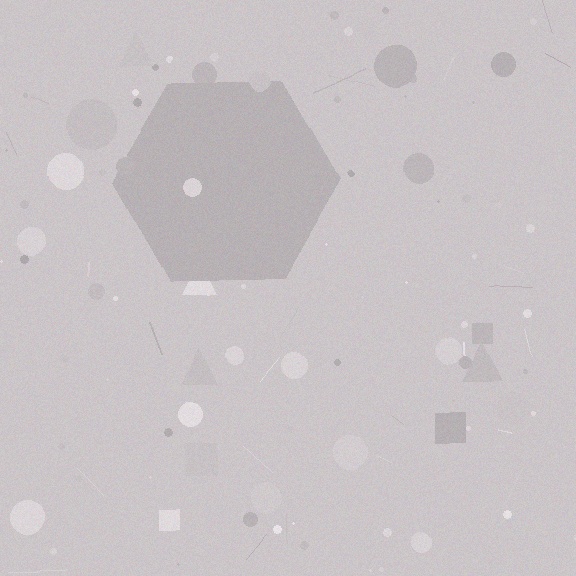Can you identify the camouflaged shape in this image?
The camouflaged shape is a hexagon.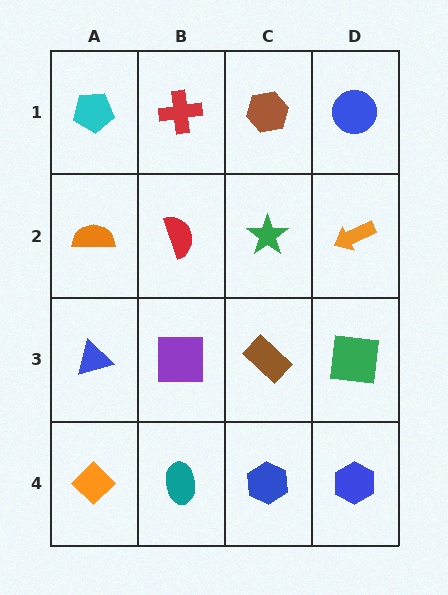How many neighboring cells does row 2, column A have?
3.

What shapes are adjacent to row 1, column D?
An orange arrow (row 2, column D), a brown hexagon (row 1, column C).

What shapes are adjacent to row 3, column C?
A green star (row 2, column C), a blue hexagon (row 4, column C), a purple square (row 3, column B), a green square (row 3, column D).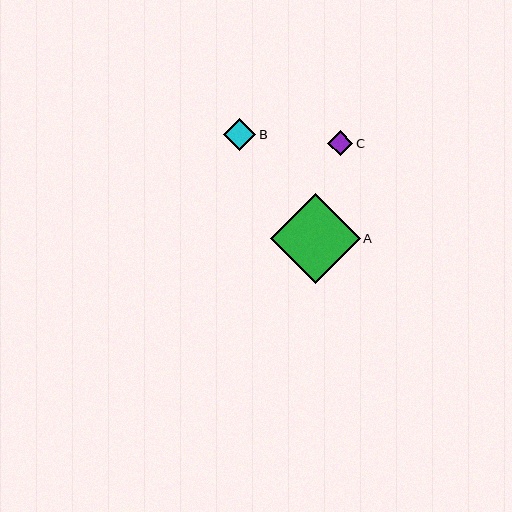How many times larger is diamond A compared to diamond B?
Diamond A is approximately 2.8 times the size of diamond B.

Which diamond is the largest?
Diamond A is the largest with a size of approximately 90 pixels.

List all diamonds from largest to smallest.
From largest to smallest: A, B, C.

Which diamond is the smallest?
Diamond C is the smallest with a size of approximately 25 pixels.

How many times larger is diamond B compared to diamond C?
Diamond B is approximately 1.3 times the size of diamond C.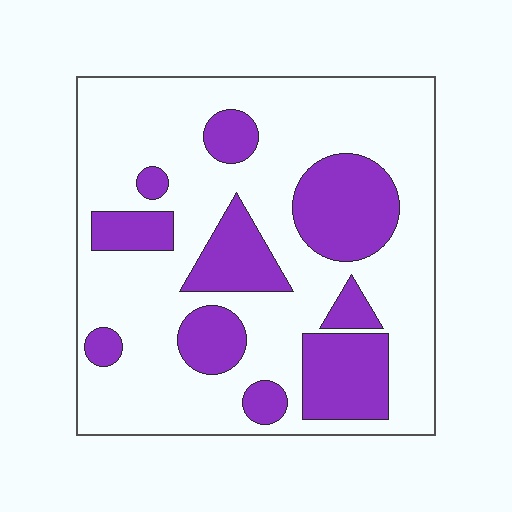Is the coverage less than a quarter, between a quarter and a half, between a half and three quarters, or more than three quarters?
Between a quarter and a half.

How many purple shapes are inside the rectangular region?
10.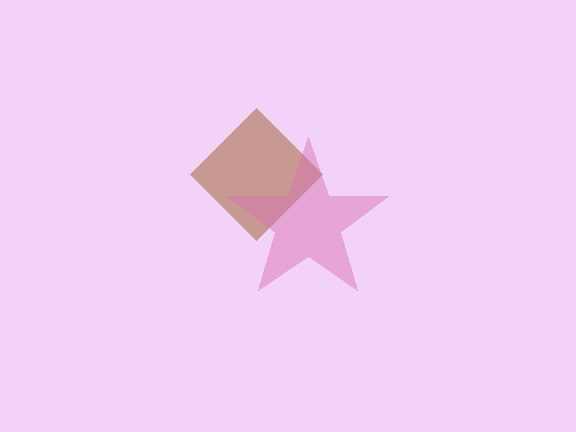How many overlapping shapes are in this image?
There are 2 overlapping shapes in the image.